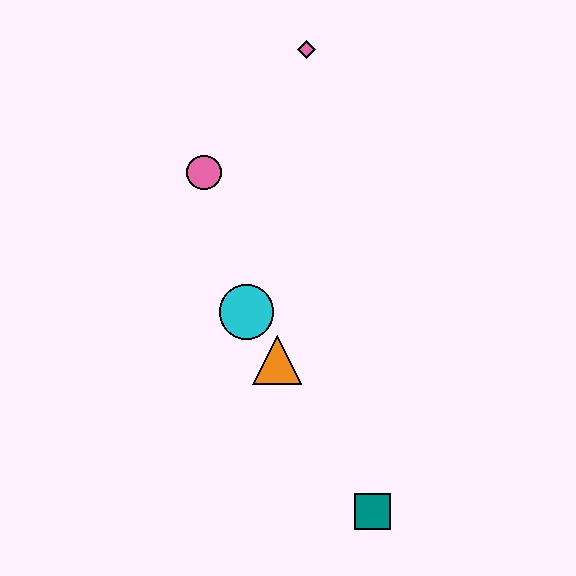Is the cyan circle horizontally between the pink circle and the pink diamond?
Yes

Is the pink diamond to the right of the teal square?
No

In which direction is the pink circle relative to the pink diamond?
The pink circle is below the pink diamond.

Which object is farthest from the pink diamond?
The teal square is farthest from the pink diamond.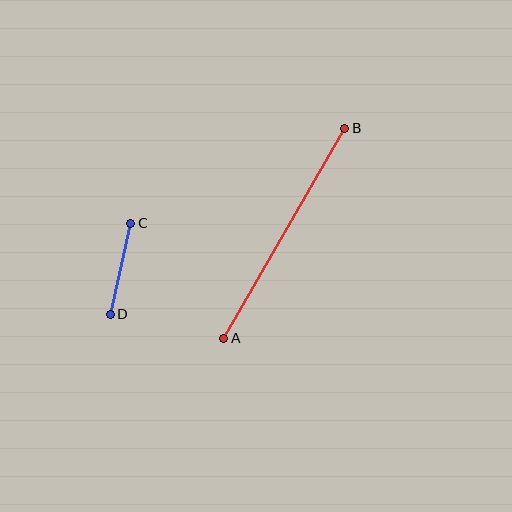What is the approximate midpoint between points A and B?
The midpoint is at approximately (284, 233) pixels.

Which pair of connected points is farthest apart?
Points A and B are farthest apart.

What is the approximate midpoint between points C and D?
The midpoint is at approximately (121, 269) pixels.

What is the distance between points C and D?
The distance is approximately 93 pixels.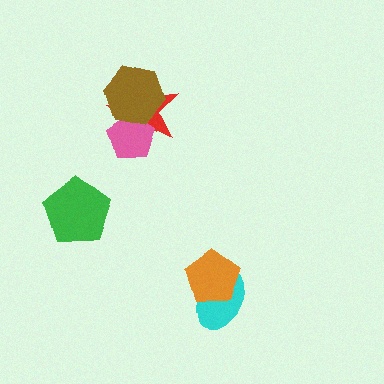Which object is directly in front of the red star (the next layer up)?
The pink pentagon is directly in front of the red star.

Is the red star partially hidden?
Yes, it is partially covered by another shape.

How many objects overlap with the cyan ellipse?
1 object overlaps with the cyan ellipse.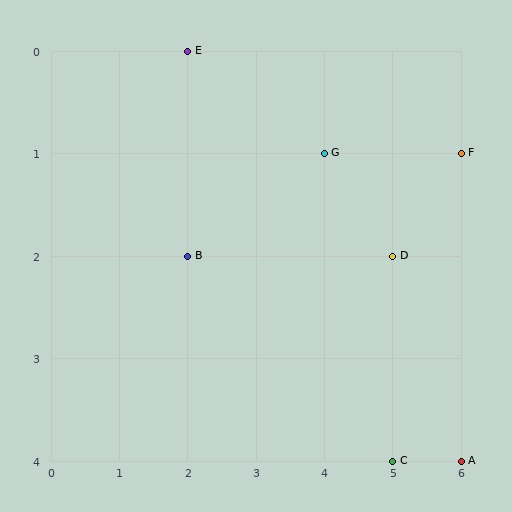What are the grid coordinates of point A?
Point A is at grid coordinates (6, 4).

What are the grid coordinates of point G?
Point G is at grid coordinates (4, 1).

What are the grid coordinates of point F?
Point F is at grid coordinates (6, 1).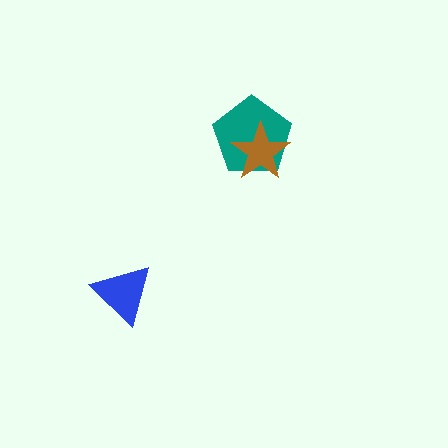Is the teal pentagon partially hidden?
Yes, it is partially covered by another shape.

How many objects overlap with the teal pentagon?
1 object overlaps with the teal pentagon.